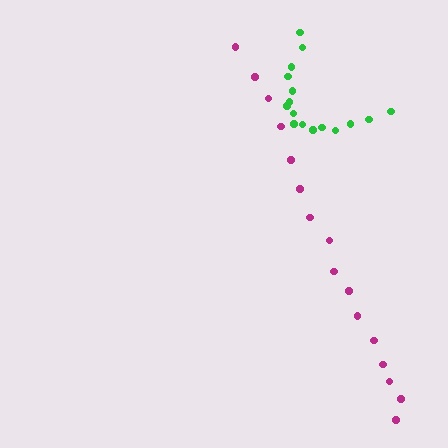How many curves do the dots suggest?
There are 2 distinct paths.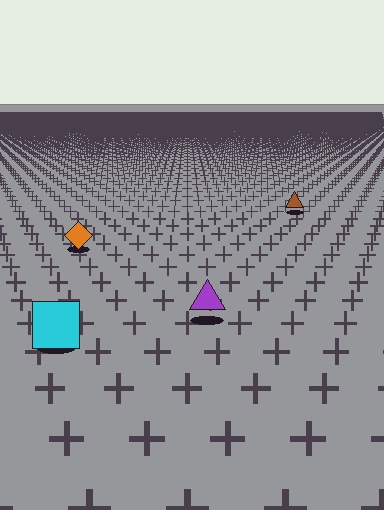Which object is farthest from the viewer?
The brown triangle is farthest from the viewer. It appears smaller and the ground texture around it is denser.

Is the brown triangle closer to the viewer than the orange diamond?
No. The orange diamond is closer — you can tell from the texture gradient: the ground texture is coarser near it.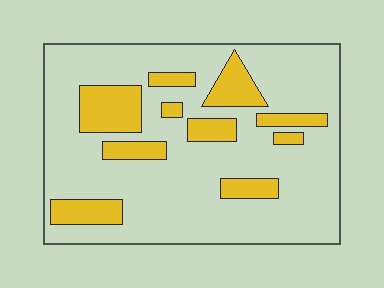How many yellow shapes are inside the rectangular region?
10.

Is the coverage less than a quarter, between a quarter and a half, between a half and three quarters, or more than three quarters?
Less than a quarter.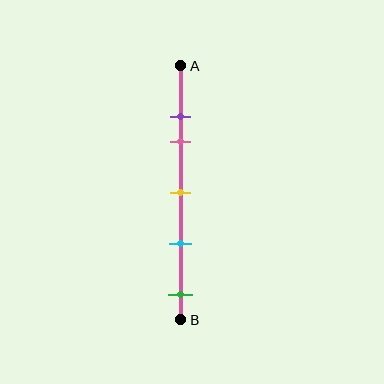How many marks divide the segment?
There are 5 marks dividing the segment.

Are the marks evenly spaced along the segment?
No, the marks are not evenly spaced.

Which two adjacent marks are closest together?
The purple and pink marks are the closest adjacent pair.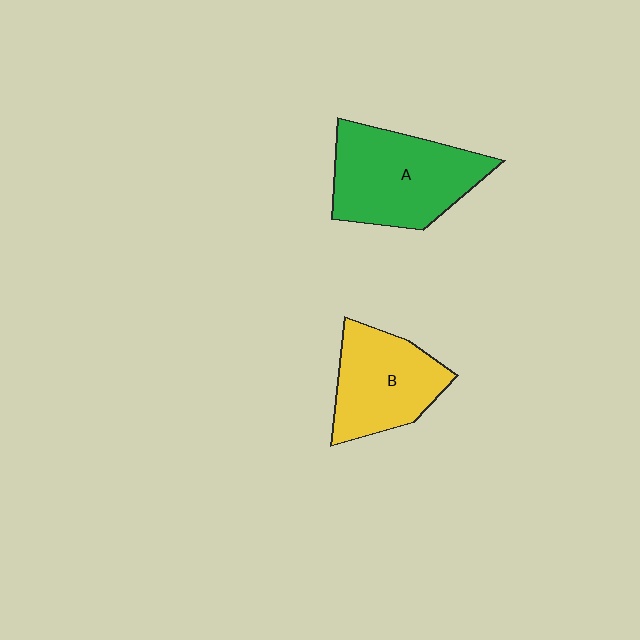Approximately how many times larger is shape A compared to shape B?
Approximately 1.3 times.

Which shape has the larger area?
Shape A (green).